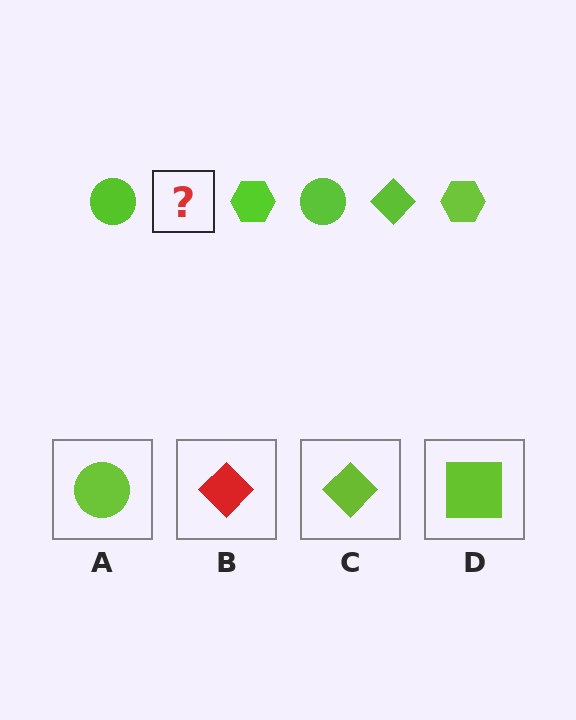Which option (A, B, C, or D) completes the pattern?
C.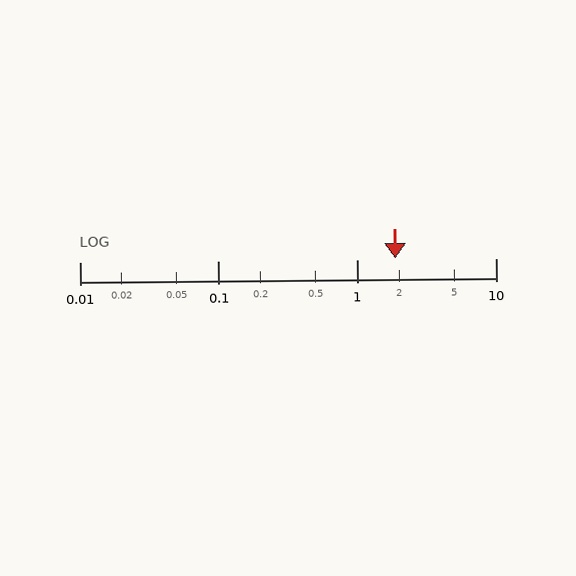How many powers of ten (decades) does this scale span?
The scale spans 3 decades, from 0.01 to 10.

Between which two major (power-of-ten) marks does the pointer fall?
The pointer is between 1 and 10.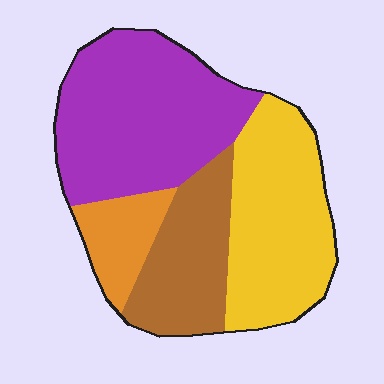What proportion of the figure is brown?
Brown covers about 20% of the figure.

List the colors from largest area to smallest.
From largest to smallest: purple, yellow, brown, orange.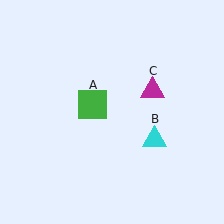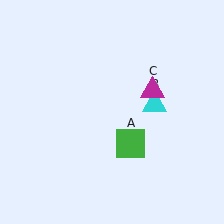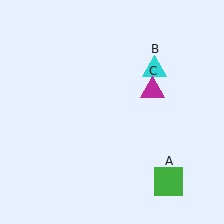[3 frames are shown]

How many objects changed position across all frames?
2 objects changed position: green square (object A), cyan triangle (object B).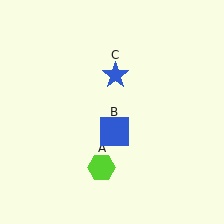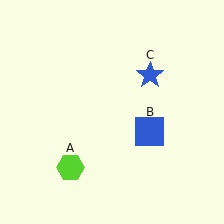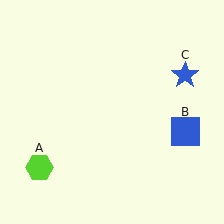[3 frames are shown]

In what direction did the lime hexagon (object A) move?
The lime hexagon (object A) moved left.